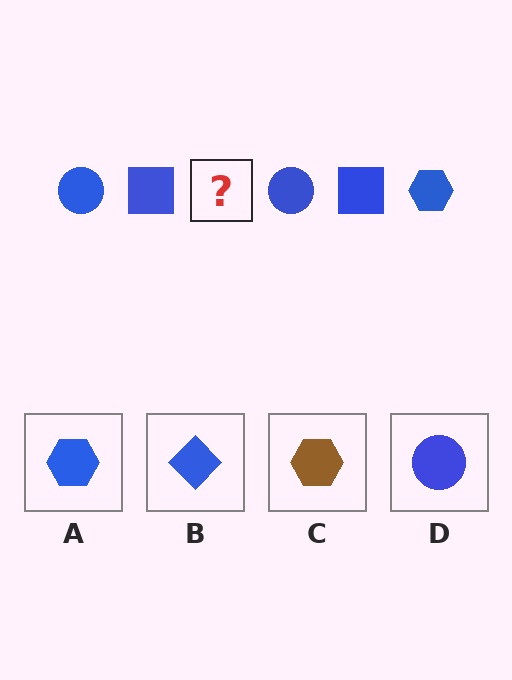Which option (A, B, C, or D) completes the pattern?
A.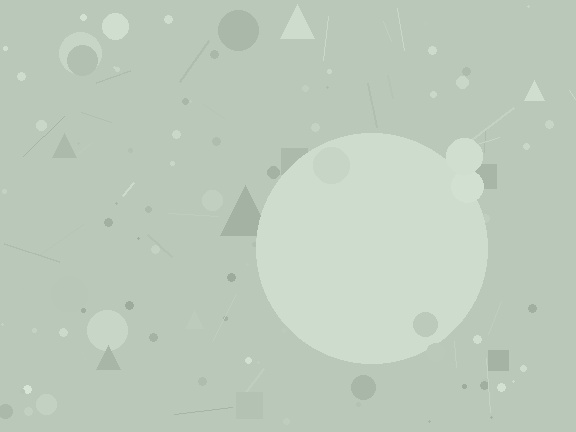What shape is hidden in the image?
A circle is hidden in the image.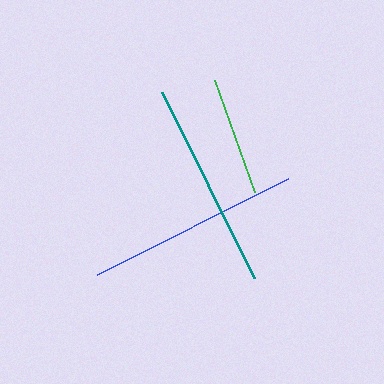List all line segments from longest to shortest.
From longest to shortest: blue, teal, green.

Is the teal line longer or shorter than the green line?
The teal line is longer than the green line.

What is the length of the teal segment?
The teal segment is approximately 207 pixels long.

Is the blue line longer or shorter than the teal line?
The blue line is longer than the teal line.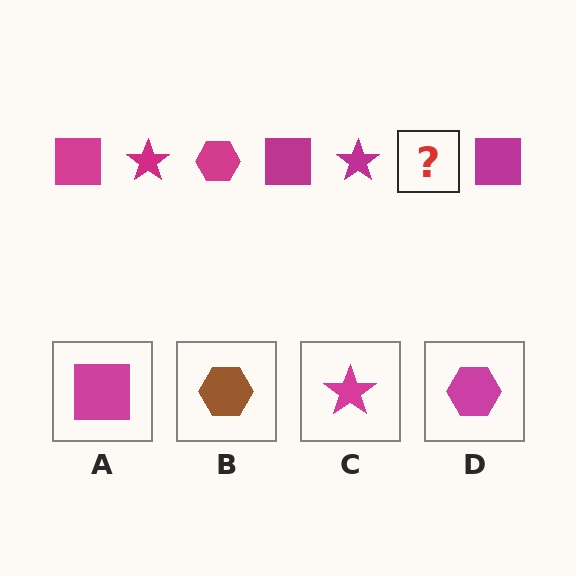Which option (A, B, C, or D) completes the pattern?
D.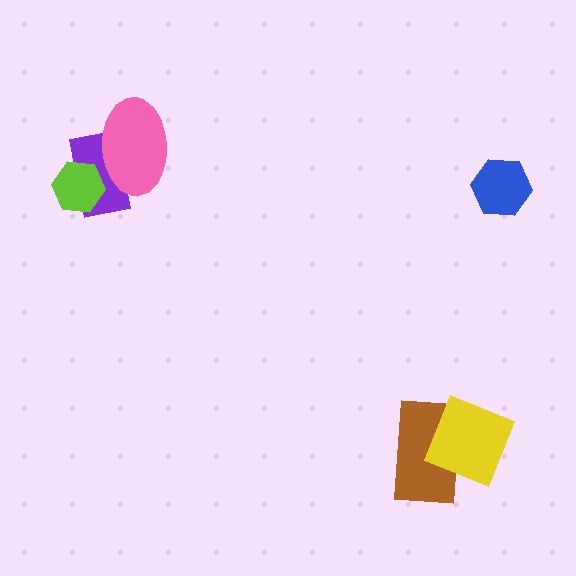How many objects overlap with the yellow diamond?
1 object overlaps with the yellow diamond.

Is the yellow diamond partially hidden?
No, no other shape covers it.